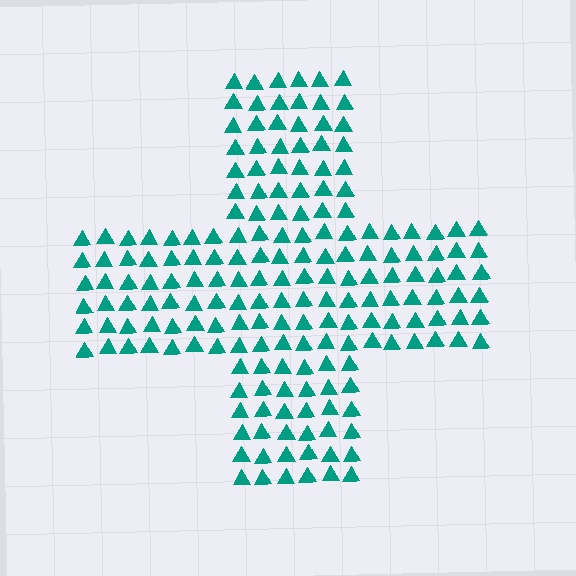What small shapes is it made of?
It is made of small triangles.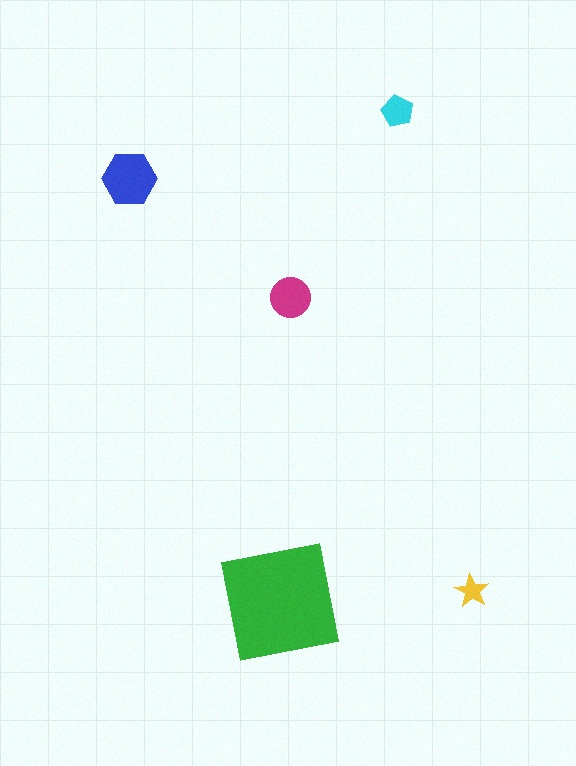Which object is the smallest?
The yellow star.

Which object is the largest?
The green square.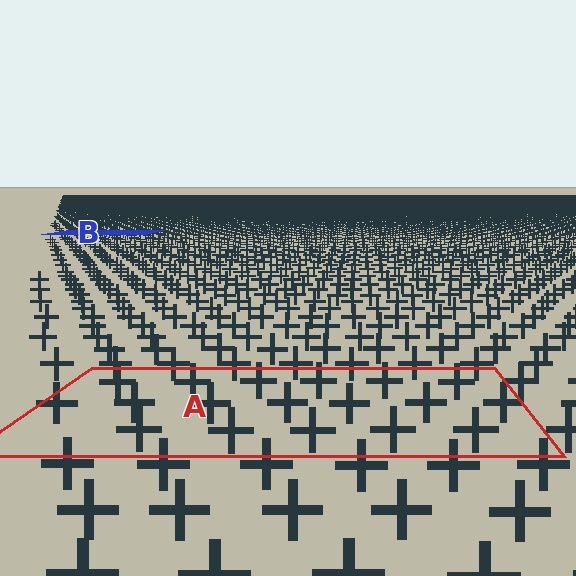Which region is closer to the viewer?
Region A is closer. The texture elements there are larger and more spread out.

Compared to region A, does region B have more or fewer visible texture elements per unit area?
Region B has more texture elements per unit area — they are packed more densely because it is farther away.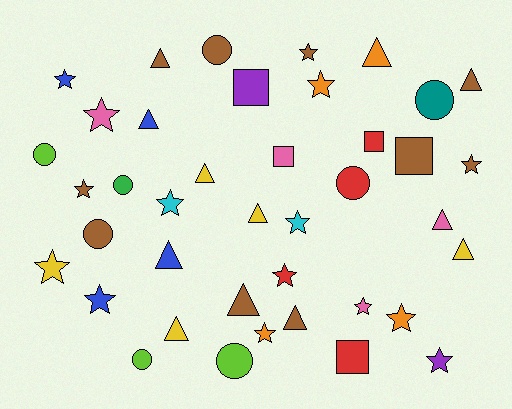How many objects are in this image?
There are 40 objects.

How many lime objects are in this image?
There are 3 lime objects.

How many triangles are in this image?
There are 12 triangles.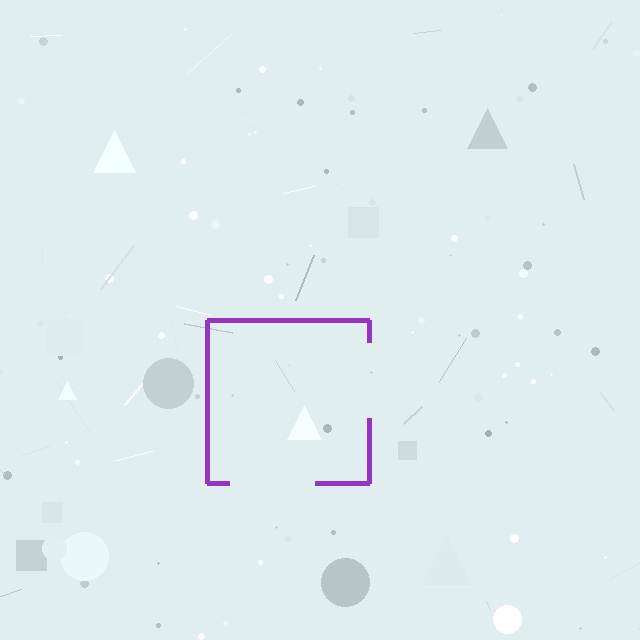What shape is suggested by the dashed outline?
The dashed outline suggests a square.